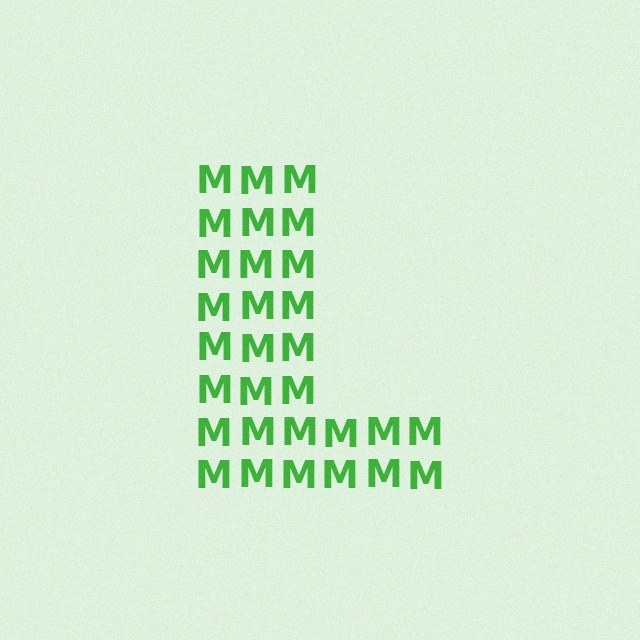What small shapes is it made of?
It is made of small letter M's.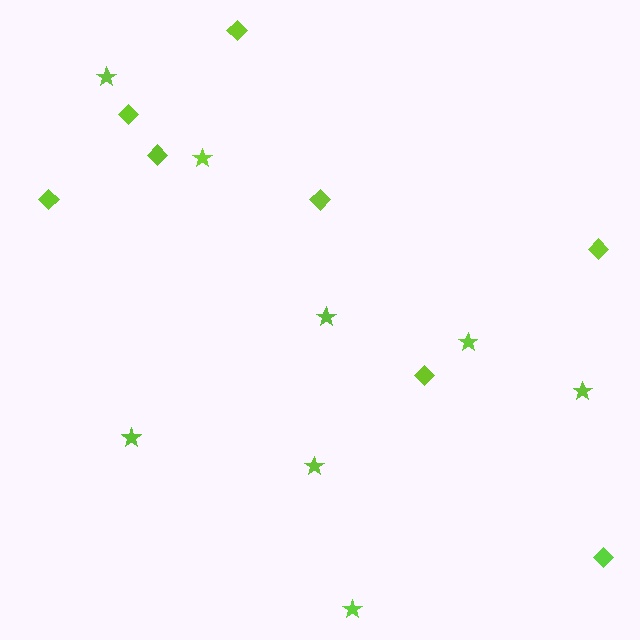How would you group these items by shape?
There are 2 groups: one group of diamonds (8) and one group of stars (8).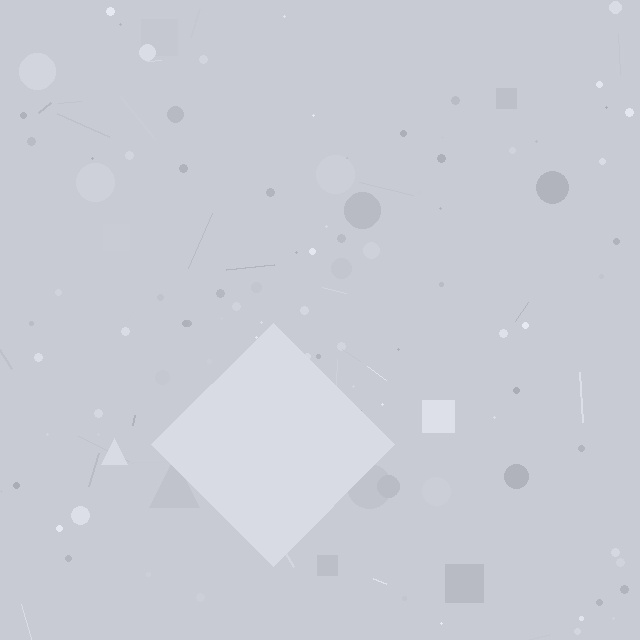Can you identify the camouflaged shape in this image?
The camouflaged shape is a diamond.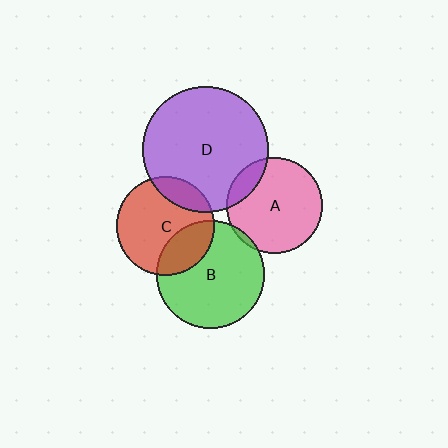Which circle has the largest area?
Circle D (purple).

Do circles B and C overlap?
Yes.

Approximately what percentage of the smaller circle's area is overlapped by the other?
Approximately 25%.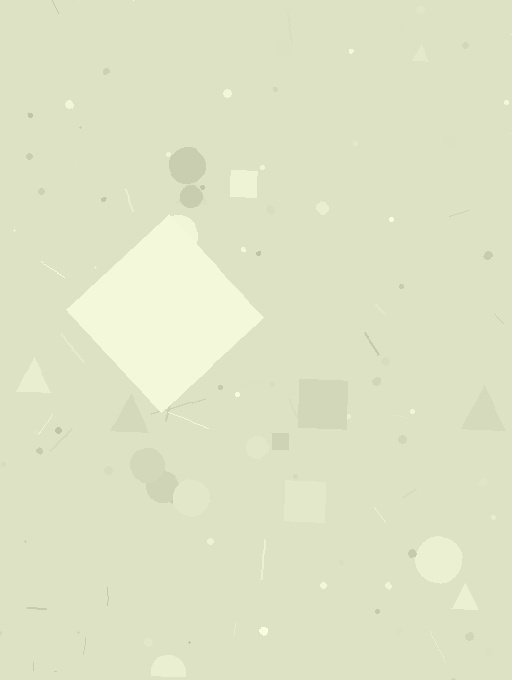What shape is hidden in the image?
A diamond is hidden in the image.